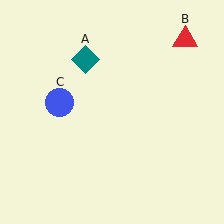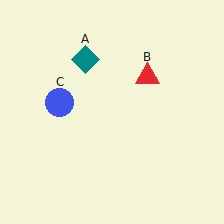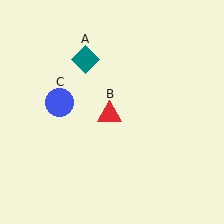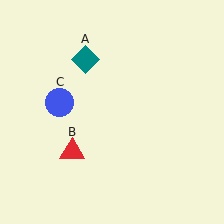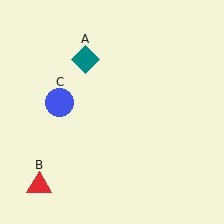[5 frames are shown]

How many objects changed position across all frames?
1 object changed position: red triangle (object B).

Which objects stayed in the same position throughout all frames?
Teal diamond (object A) and blue circle (object C) remained stationary.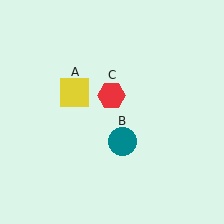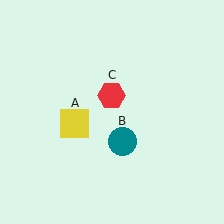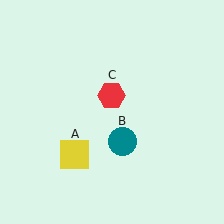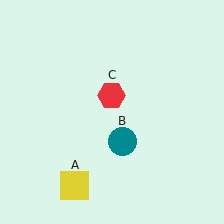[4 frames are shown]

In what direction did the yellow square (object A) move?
The yellow square (object A) moved down.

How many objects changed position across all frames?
1 object changed position: yellow square (object A).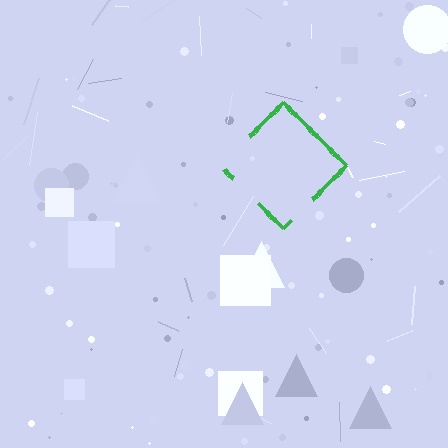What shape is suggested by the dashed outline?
The dashed outline suggests a diamond.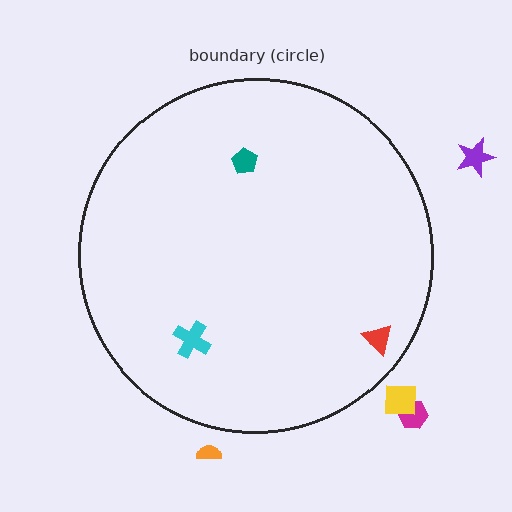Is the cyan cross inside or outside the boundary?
Inside.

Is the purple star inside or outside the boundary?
Outside.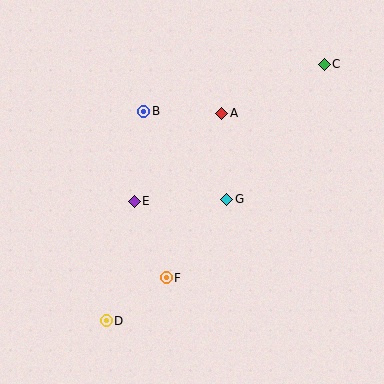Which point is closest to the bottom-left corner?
Point D is closest to the bottom-left corner.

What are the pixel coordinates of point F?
Point F is at (166, 278).